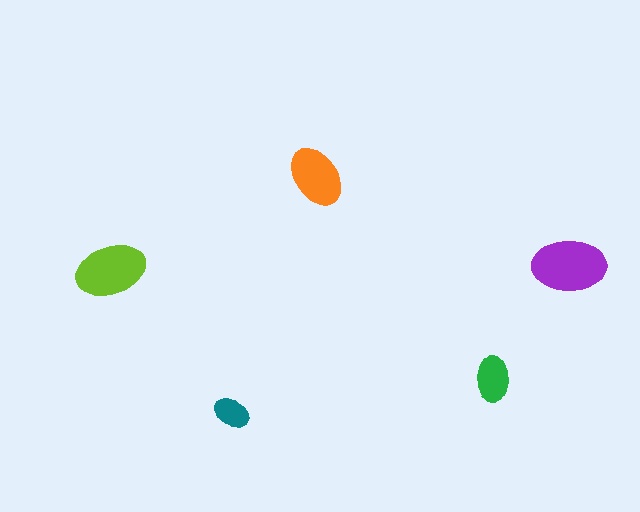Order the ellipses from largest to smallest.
the purple one, the lime one, the orange one, the green one, the teal one.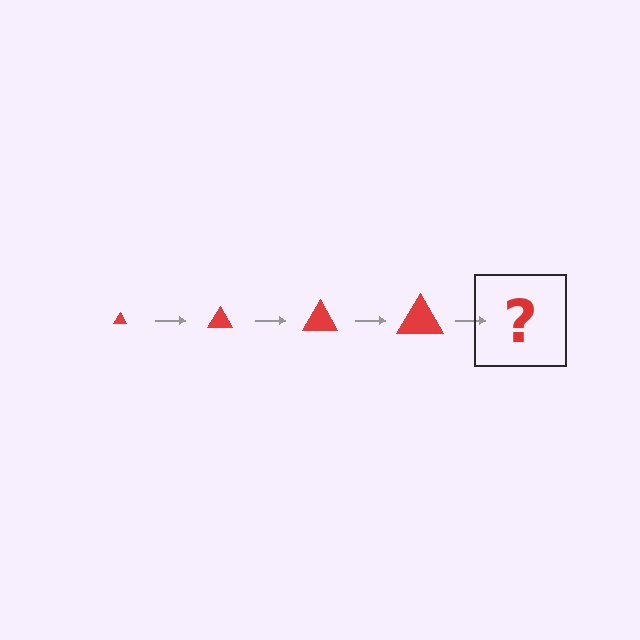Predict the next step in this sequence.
The next step is a red triangle, larger than the previous one.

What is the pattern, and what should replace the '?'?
The pattern is that the triangle gets progressively larger each step. The '?' should be a red triangle, larger than the previous one.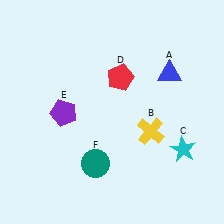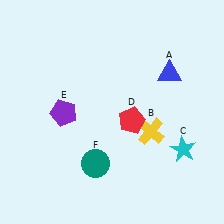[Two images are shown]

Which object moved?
The red pentagon (D) moved down.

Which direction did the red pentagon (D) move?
The red pentagon (D) moved down.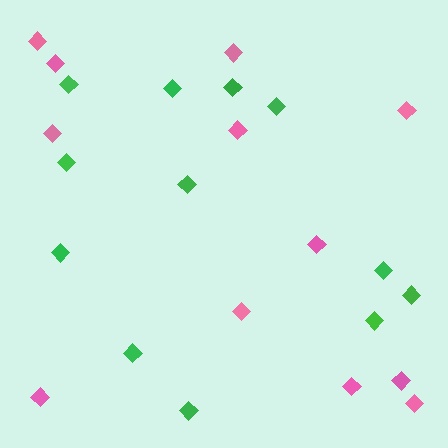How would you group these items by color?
There are 2 groups: one group of green diamonds (12) and one group of pink diamonds (12).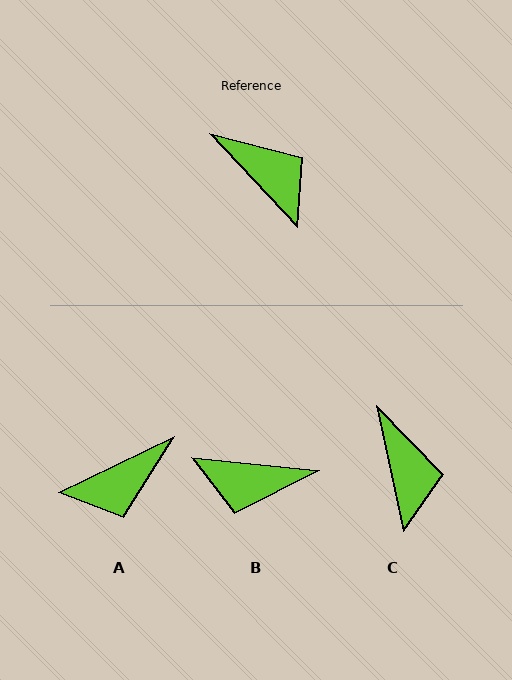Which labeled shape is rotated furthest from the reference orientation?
B, about 138 degrees away.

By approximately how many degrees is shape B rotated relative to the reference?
Approximately 138 degrees clockwise.